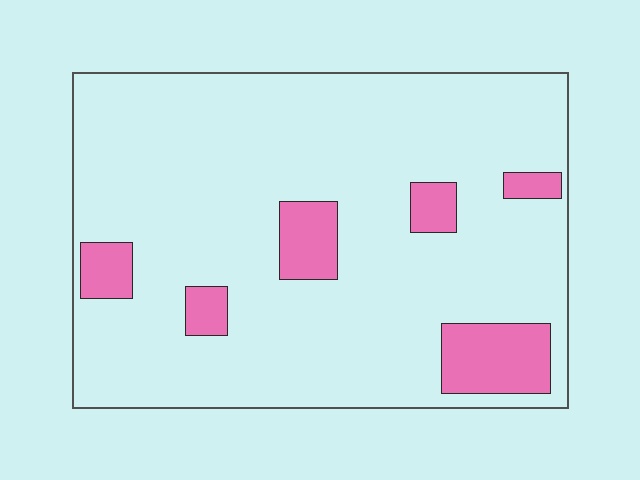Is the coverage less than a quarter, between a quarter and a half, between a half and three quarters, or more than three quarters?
Less than a quarter.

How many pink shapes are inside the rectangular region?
6.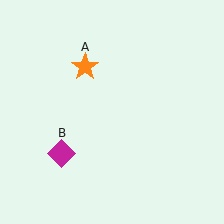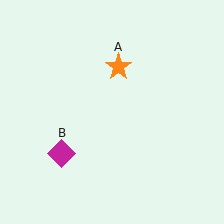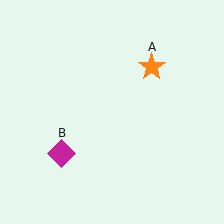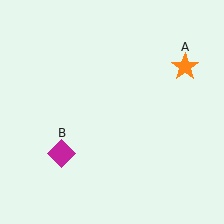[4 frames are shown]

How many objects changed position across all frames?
1 object changed position: orange star (object A).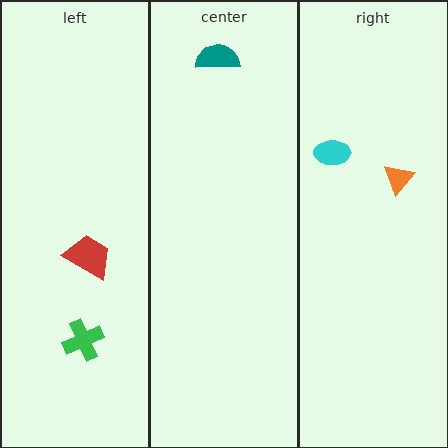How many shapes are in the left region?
2.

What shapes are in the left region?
The green cross, the red trapezoid.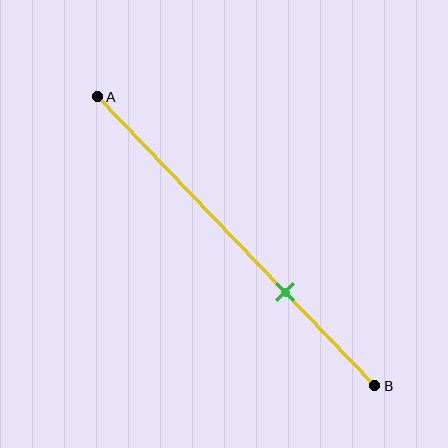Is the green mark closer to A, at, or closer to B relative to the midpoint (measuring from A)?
The green mark is closer to point B than the midpoint of segment AB.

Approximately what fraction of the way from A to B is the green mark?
The green mark is approximately 70% of the way from A to B.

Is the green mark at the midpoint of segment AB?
No, the mark is at about 70% from A, not at the 50% midpoint.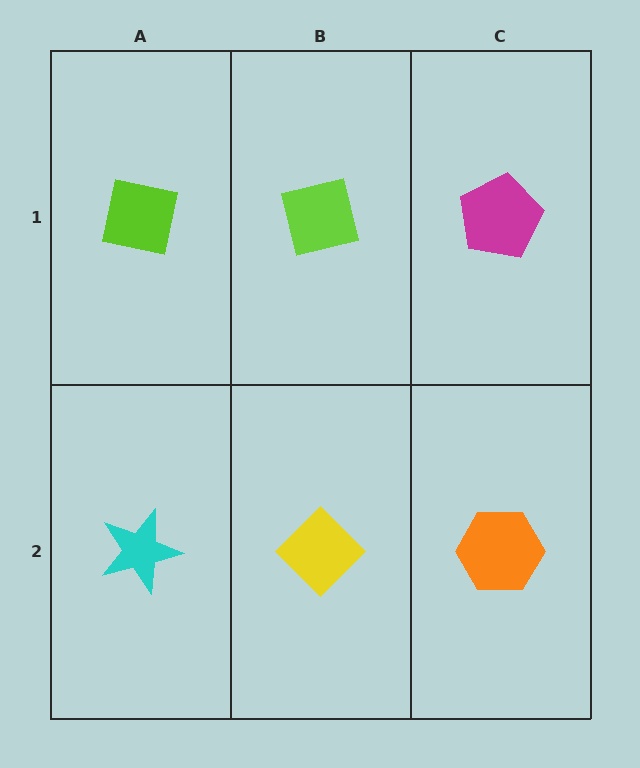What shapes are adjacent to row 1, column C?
An orange hexagon (row 2, column C), a lime square (row 1, column B).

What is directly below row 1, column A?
A cyan star.